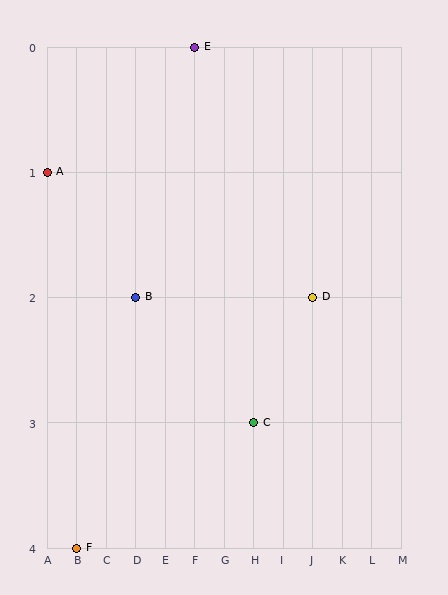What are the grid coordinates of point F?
Point F is at grid coordinates (B, 4).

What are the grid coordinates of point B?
Point B is at grid coordinates (D, 2).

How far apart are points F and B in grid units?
Points F and B are 2 columns and 2 rows apart (about 2.8 grid units diagonally).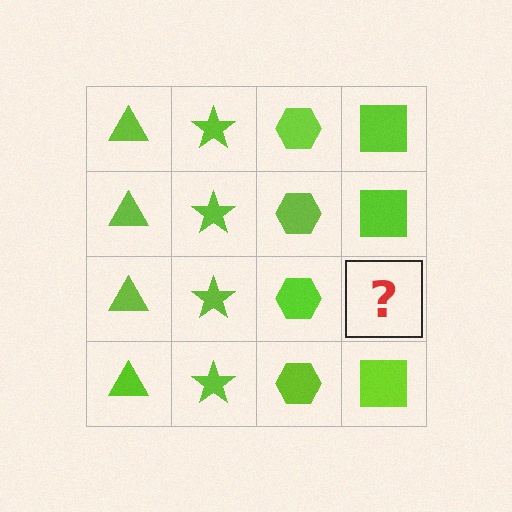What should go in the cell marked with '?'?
The missing cell should contain a lime square.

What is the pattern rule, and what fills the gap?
The rule is that each column has a consistent shape. The gap should be filled with a lime square.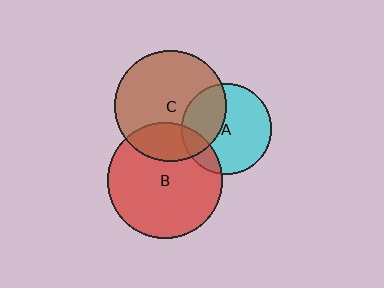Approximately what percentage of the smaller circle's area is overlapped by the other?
Approximately 15%.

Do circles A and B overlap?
Yes.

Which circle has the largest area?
Circle B (red).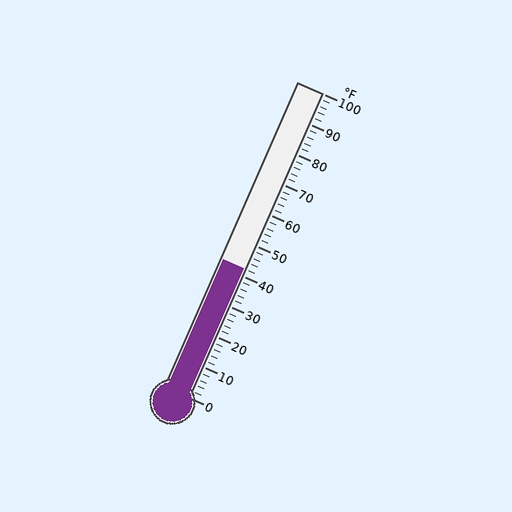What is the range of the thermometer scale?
The thermometer scale ranges from 0°F to 100°F.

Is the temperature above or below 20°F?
The temperature is above 20°F.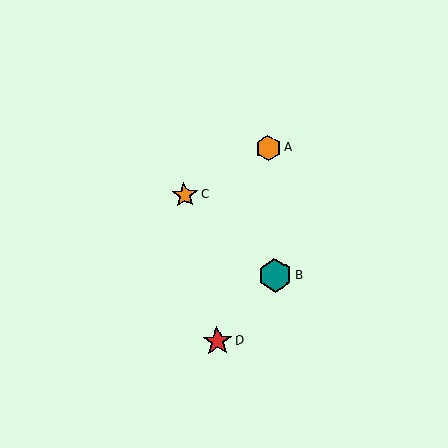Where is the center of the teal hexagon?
The center of the teal hexagon is at (275, 275).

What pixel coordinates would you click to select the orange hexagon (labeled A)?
Click at (268, 148) to select the orange hexagon A.